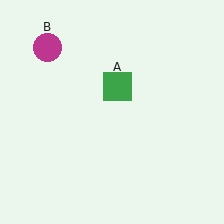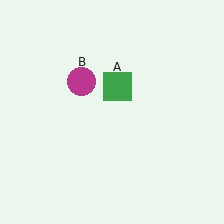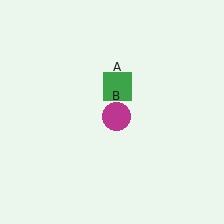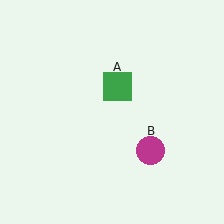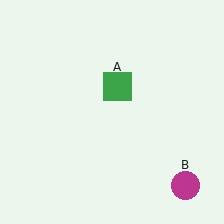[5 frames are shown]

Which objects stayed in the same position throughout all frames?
Green square (object A) remained stationary.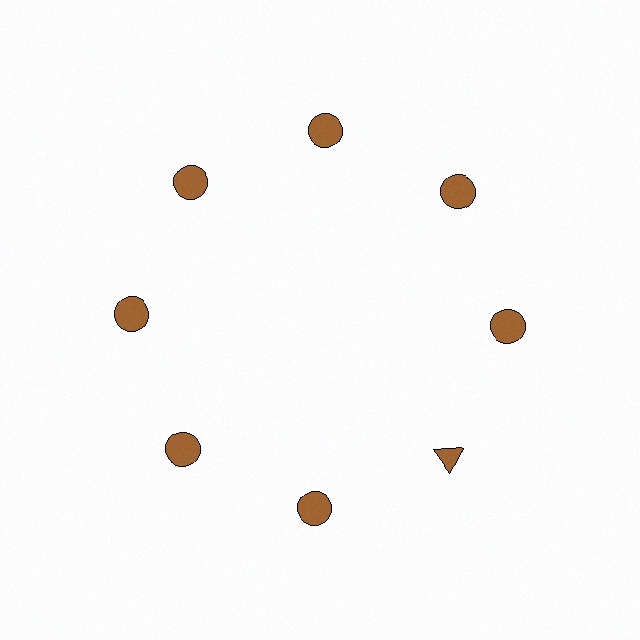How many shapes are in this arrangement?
There are 8 shapes arranged in a ring pattern.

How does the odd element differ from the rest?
It has a different shape: triangle instead of circle.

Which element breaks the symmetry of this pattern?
The brown triangle at roughly the 4 o'clock position breaks the symmetry. All other shapes are brown circles.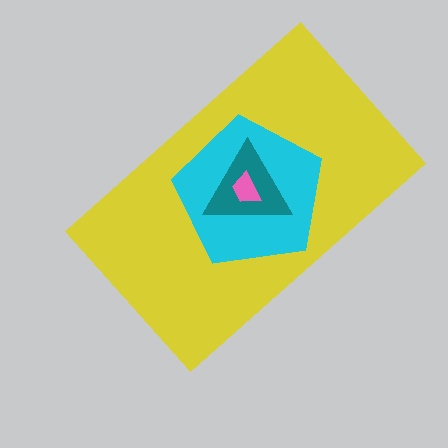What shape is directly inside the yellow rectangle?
The cyan pentagon.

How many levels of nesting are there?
4.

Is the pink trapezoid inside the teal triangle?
Yes.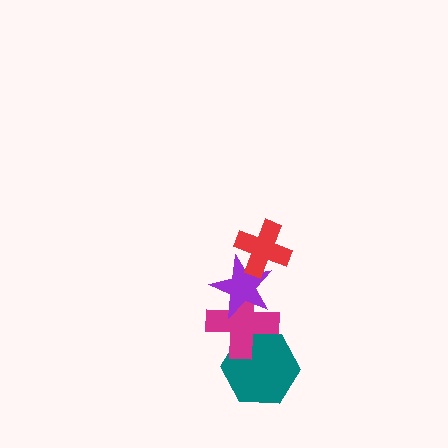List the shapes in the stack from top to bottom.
From top to bottom: the red cross, the purple star, the magenta cross, the teal hexagon.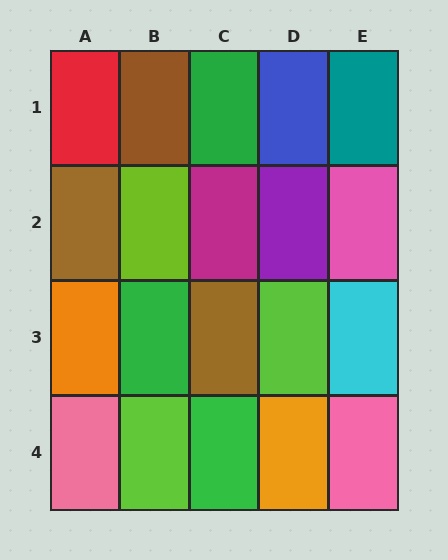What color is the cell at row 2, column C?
Magenta.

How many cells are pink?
3 cells are pink.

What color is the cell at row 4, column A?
Pink.